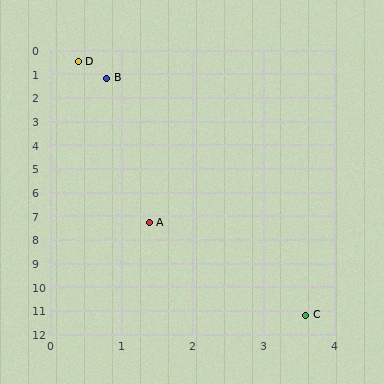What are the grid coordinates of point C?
Point C is at approximately (3.6, 11.2).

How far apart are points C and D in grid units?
Points C and D are about 11.2 grid units apart.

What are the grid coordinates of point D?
Point D is at approximately (0.4, 0.5).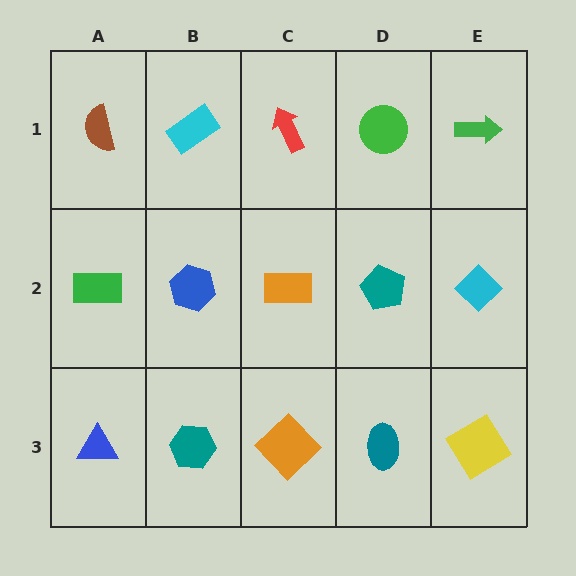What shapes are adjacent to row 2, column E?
A green arrow (row 1, column E), a yellow diamond (row 3, column E), a teal pentagon (row 2, column D).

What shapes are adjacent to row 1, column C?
An orange rectangle (row 2, column C), a cyan rectangle (row 1, column B), a green circle (row 1, column D).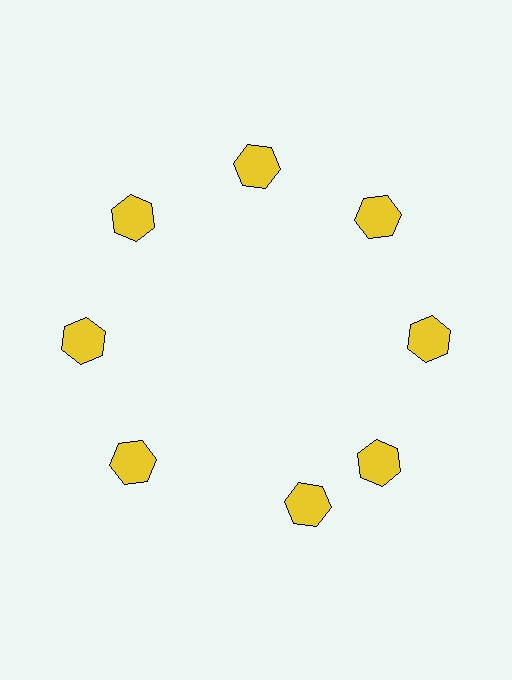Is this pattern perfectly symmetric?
No. The 8 yellow hexagons are arranged in a ring, but one element near the 6 o'clock position is rotated out of alignment along the ring, breaking the 8-fold rotational symmetry.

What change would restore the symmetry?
The symmetry would be restored by rotating it back into even spacing with its neighbors so that all 8 hexagons sit at equal angles and equal distance from the center.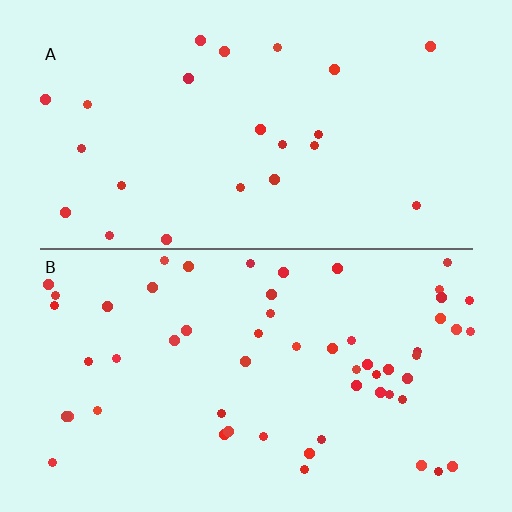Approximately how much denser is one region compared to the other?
Approximately 2.5× — region B over region A.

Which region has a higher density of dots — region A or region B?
B (the bottom).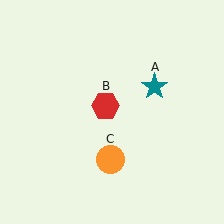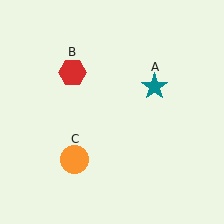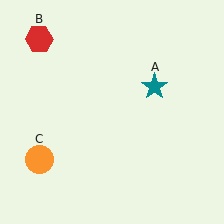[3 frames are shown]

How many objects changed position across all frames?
2 objects changed position: red hexagon (object B), orange circle (object C).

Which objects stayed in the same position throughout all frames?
Teal star (object A) remained stationary.